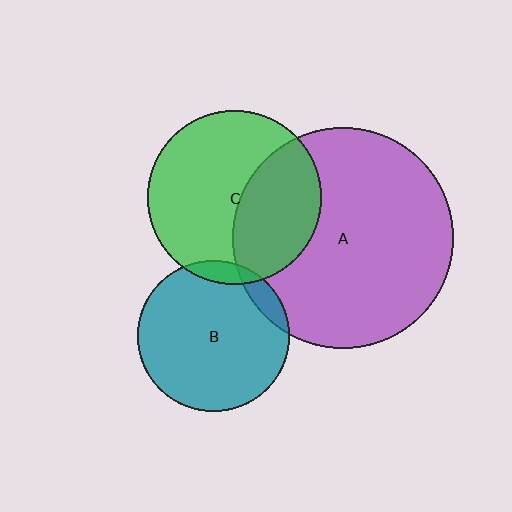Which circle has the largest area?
Circle A (purple).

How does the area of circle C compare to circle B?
Approximately 1.3 times.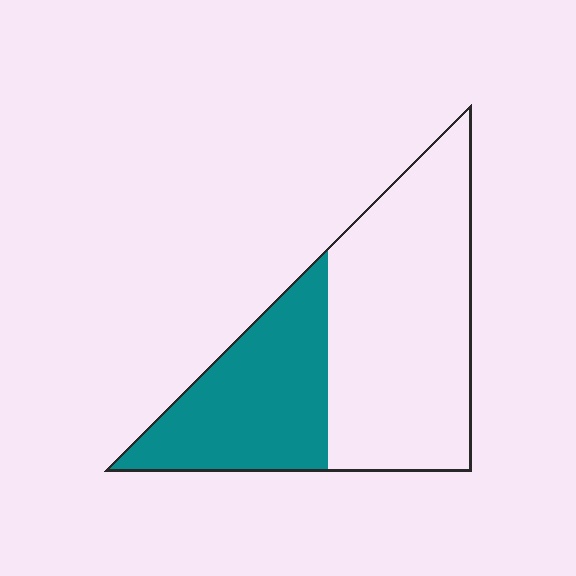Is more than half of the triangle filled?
No.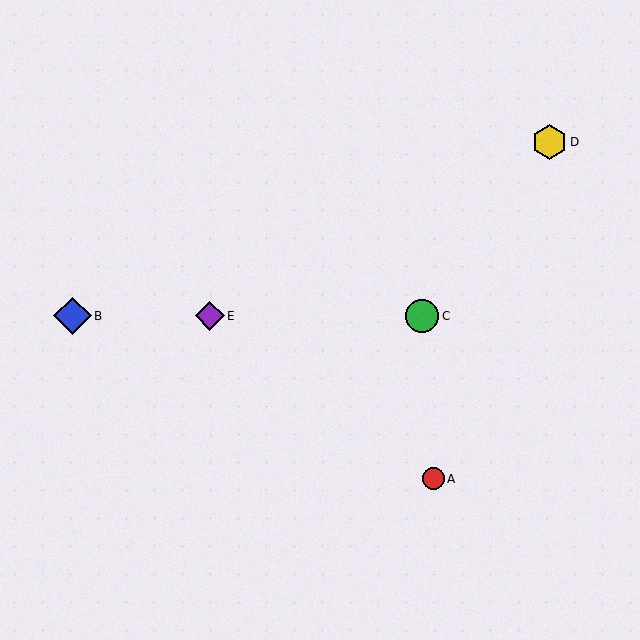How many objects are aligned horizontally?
3 objects (B, C, E) are aligned horizontally.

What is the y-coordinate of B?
Object B is at y≈316.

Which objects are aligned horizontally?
Objects B, C, E are aligned horizontally.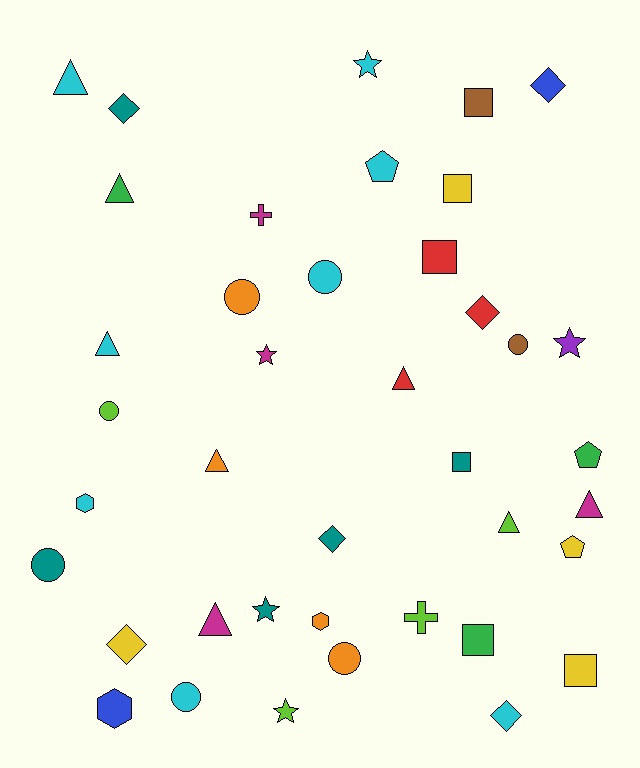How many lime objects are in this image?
There are 4 lime objects.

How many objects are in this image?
There are 40 objects.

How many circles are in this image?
There are 7 circles.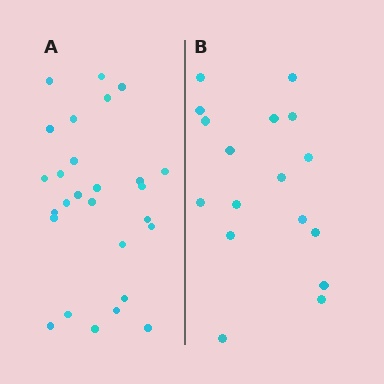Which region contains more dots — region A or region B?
Region A (the left region) has more dots.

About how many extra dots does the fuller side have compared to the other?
Region A has roughly 10 or so more dots than region B.